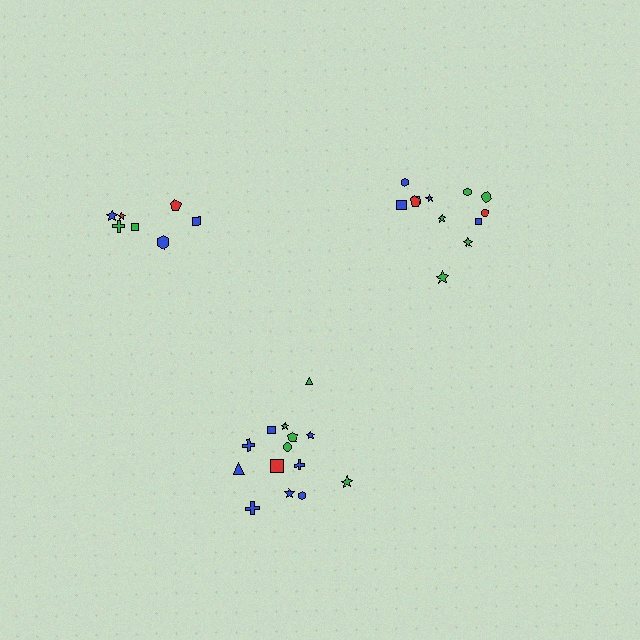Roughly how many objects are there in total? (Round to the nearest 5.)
Roughly 35 objects in total.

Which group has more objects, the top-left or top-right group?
The top-right group.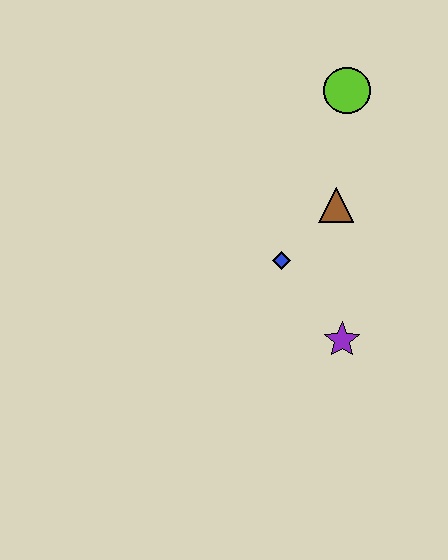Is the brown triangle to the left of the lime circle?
Yes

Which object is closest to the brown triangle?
The blue diamond is closest to the brown triangle.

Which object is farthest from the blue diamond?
The lime circle is farthest from the blue diamond.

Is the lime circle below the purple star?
No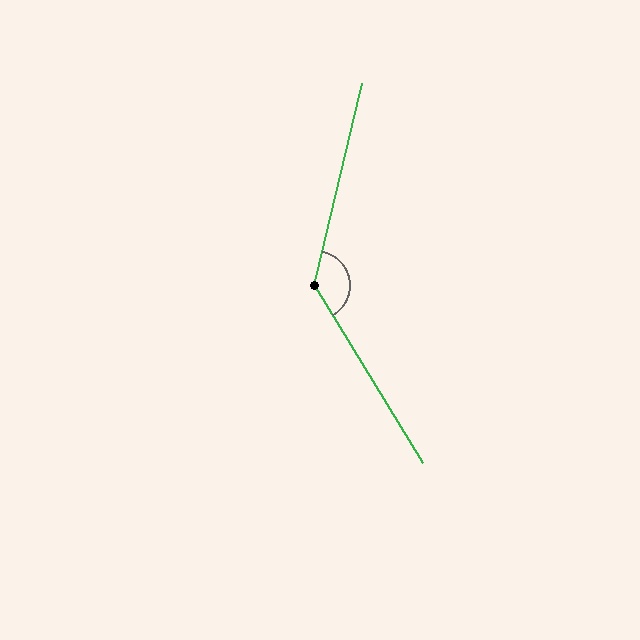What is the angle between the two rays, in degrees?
Approximately 135 degrees.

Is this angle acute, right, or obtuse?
It is obtuse.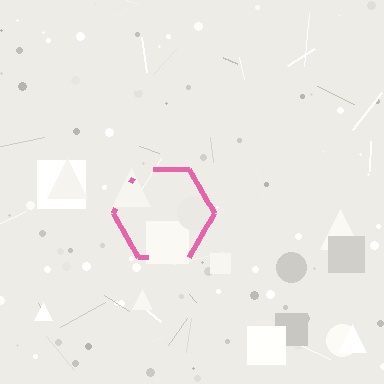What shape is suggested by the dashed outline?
The dashed outline suggests a hexagon.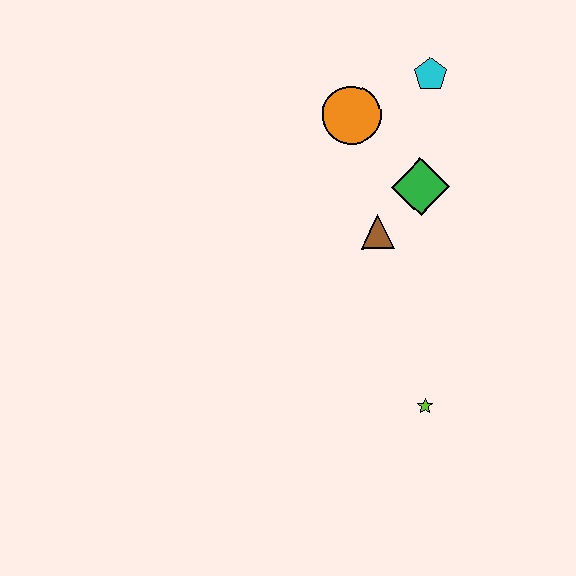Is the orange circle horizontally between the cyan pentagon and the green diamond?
No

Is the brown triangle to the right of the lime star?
No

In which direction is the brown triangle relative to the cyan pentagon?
The brown triangle is below the cyan pentagon.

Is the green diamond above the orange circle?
No